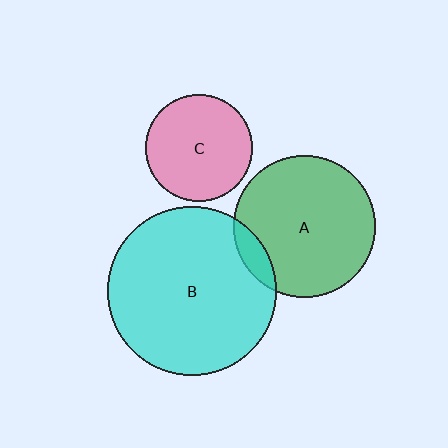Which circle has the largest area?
Circle B (cyan).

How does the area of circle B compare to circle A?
Approximately 1.4 times.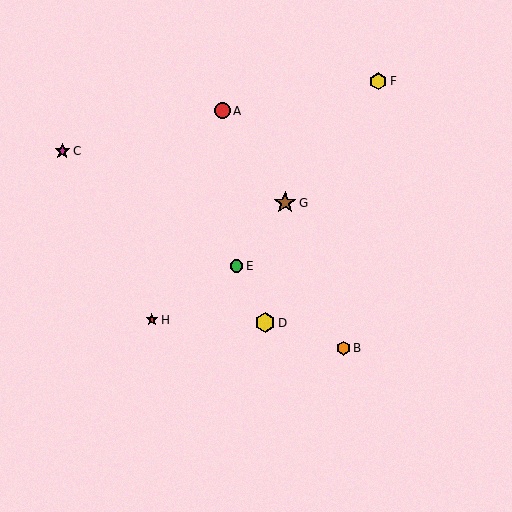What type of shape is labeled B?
Shape B is an orange hexagon.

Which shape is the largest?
The brown star (labeled G) is the largest.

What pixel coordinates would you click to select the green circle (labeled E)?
Click at (237, 266) to select the green circle E.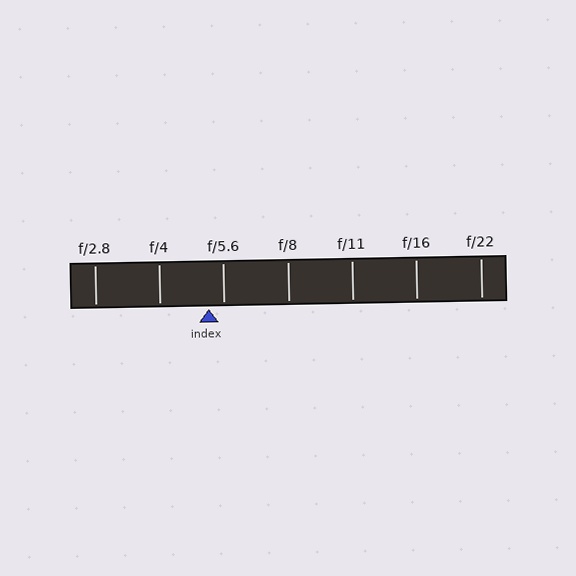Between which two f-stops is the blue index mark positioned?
The index mark is between f/4 and f/5.6.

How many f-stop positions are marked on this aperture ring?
There are 7 f-stop positions marked.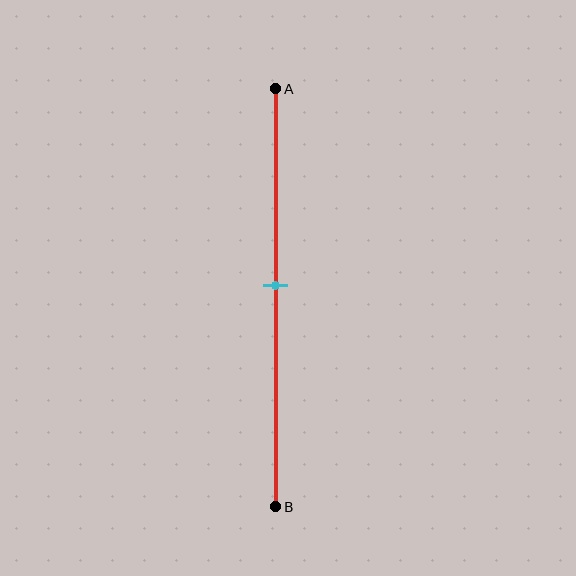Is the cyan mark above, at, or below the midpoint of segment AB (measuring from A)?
The cyan mark is approximately at the midpoint of segment AB.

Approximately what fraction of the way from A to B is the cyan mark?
The cyan mark is approximately 45% of the way from A to B.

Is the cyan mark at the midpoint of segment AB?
Yes, the mark is approximately at the midpoint.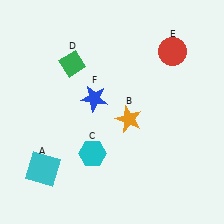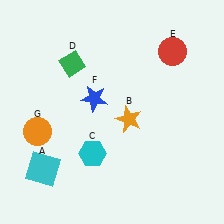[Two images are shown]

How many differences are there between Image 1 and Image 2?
There is 1 difference between the two images.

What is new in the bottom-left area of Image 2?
An orange circle (G) was added in the bottom-left area of Image 2.